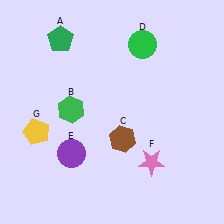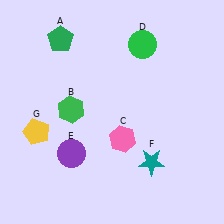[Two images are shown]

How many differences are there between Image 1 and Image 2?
There are 2 differences between the two images.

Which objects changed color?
C changed from brown to pink. F changed from pink to teal.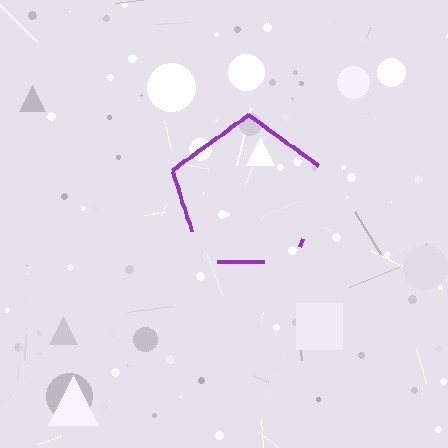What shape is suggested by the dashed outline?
The dashed outline suggests a pentagon.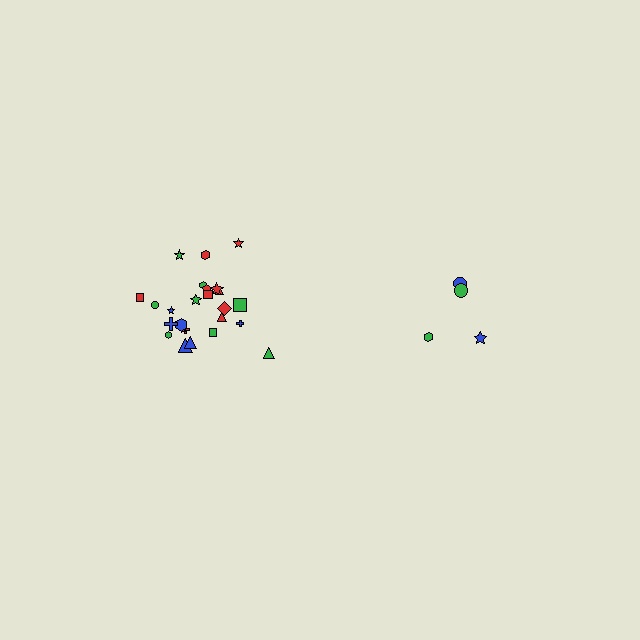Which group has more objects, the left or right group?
The left group.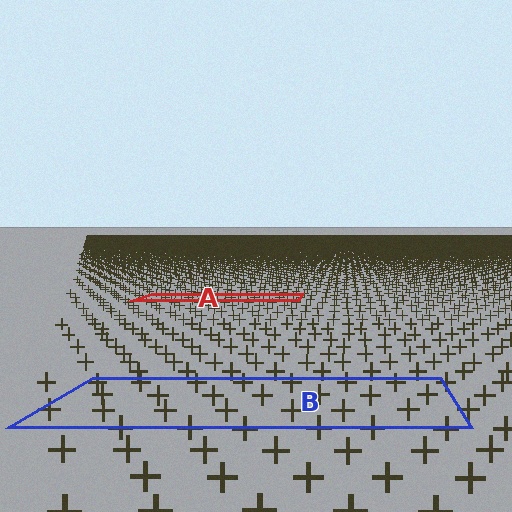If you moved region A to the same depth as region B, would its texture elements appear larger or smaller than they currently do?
They would appear larger. At a closer depth, the same texture elements are projected at a bigger on-screen size.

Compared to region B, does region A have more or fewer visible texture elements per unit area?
Region A has more texture elements per unit area — they are packed more densely because it is farther away.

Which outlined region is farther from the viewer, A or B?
Region A is farther from the viewer — the texture elements inside it appear smaller and more densely packed.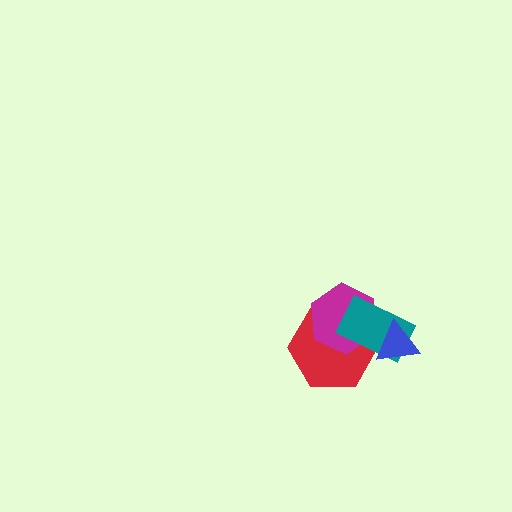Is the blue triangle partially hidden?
No, no other shape covers it.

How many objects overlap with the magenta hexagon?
2 objects overlap with the magenta hexagon.